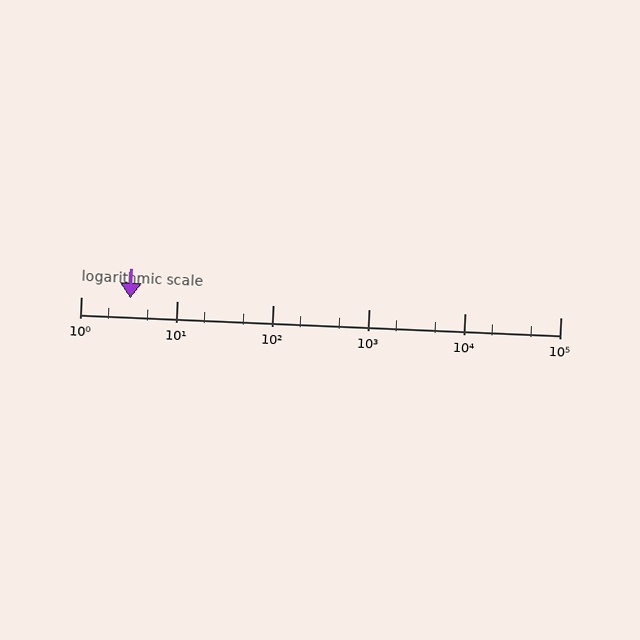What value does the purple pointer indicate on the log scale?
The pointer indicates approximately 3.3.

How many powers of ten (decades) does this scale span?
The scale spans 5 decades, from 1 to 100000.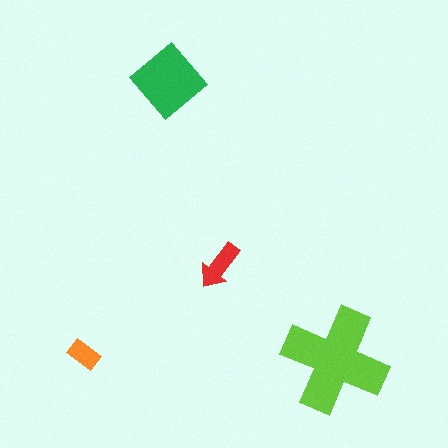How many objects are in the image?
There are 4 objects in the image.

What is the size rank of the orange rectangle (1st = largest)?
4th.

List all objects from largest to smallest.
The lime cross, the green diamond, the red arrow, the orange rectangle.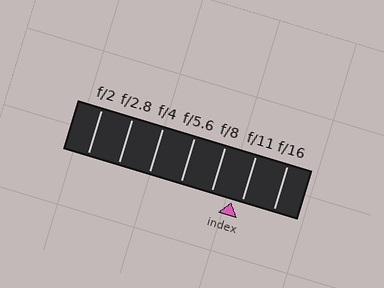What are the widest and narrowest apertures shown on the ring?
The widest aperture shown is f/2 and the narrowest is f/16.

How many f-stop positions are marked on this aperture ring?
There are 7 f-stop positions marked.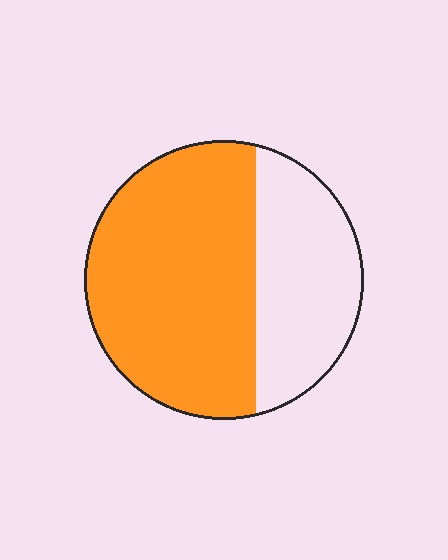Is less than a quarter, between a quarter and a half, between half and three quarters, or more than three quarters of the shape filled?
Between half and three quarters.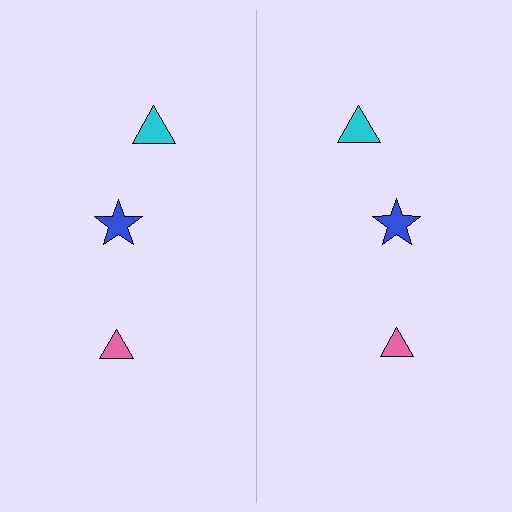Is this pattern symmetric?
Yes, this pattern has bilateral (reflection) symmetry.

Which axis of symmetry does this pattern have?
The pattern has a vertical axis of symmetry running through the center of the image.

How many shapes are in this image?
There are 6 shapes in this image.